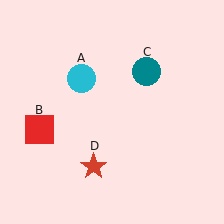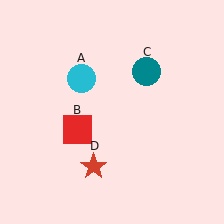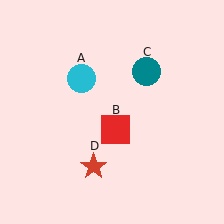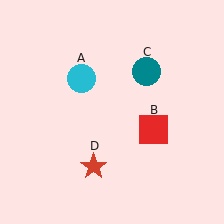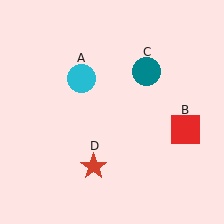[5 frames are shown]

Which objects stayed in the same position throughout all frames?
Cyan circle (object A) and teal circle (object C) and red star (object D) remained stationary.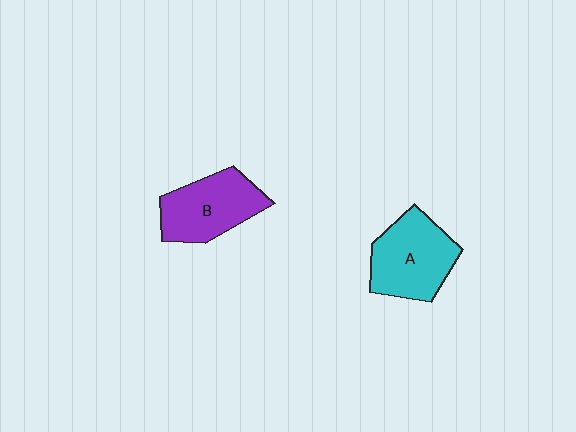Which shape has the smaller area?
Shape B (purple).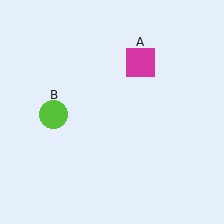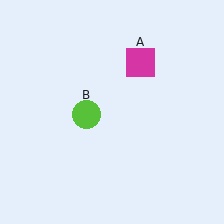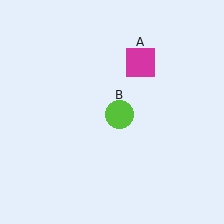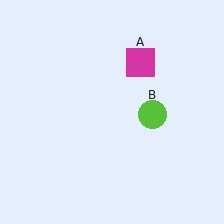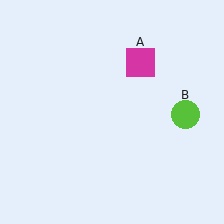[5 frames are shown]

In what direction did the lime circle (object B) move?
The lime circle (object B) moved right.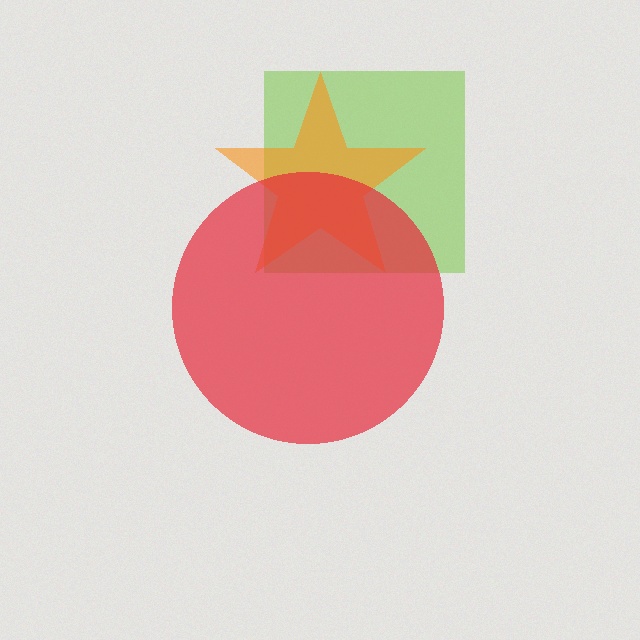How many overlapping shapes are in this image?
There are 3 overlapping shapes in the image.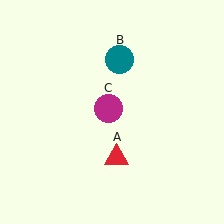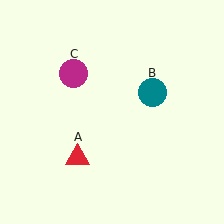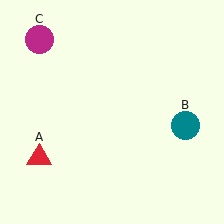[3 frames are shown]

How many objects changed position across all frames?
3 objects changed position: red triangle (object A), teal circle (object B), magenta circle (object C).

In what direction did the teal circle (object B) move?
The teal circle (object B) moved down and to the right.